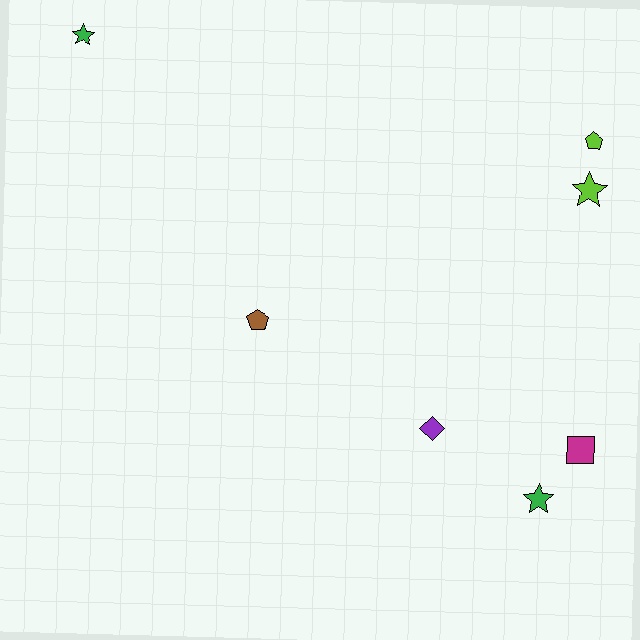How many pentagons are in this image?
There are 2 pentagons.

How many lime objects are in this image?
There are 2 lime objects.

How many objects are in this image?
There are 7 objects.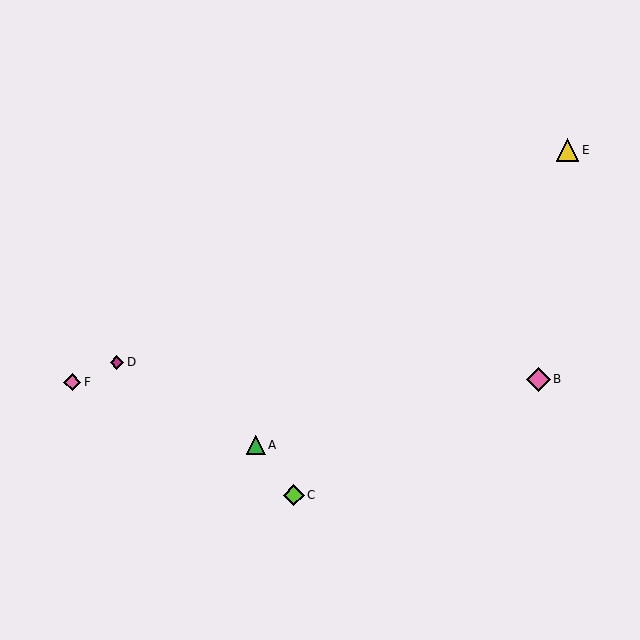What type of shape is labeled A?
Shape A is a green triangle.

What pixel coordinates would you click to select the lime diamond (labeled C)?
Click at (294, 495) to select the lime diamond C.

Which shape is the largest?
The pink diamond (labeled B) is the largest.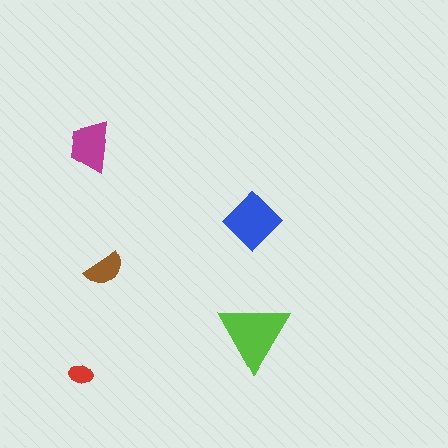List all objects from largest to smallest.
The lime triangle, the blue diamond, the magenta trapezoid, the brown semicircle, the red ellipse.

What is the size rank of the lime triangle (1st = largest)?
1st.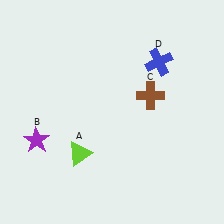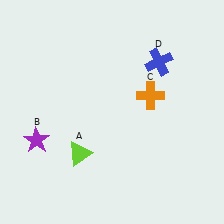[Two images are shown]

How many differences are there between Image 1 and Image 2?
There is 1 difference between the two images.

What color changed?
The cross (C) changed from brown in Image 1 to orange in Image 2.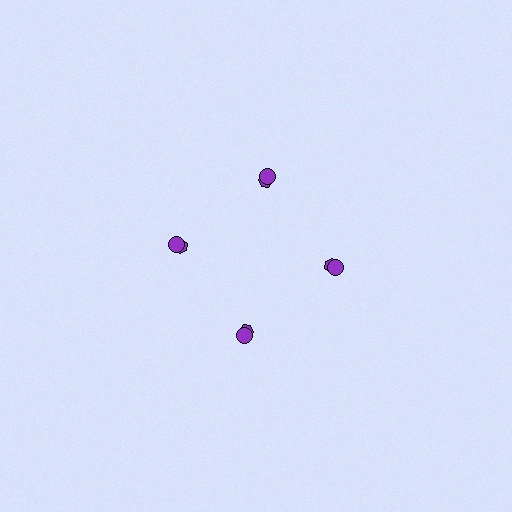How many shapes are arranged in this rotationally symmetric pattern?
There are 8 shapes, arranged in 4 groups of 2.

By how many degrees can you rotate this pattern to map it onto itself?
The pattern maps onto itself every 90 degrees of rotation.